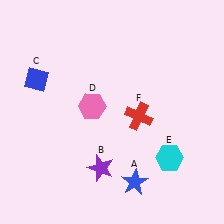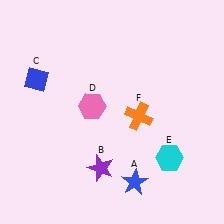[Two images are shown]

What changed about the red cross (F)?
In Image 1, F is red. In Image 2, it changed to orange.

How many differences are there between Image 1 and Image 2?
There is 1 difference between the two images.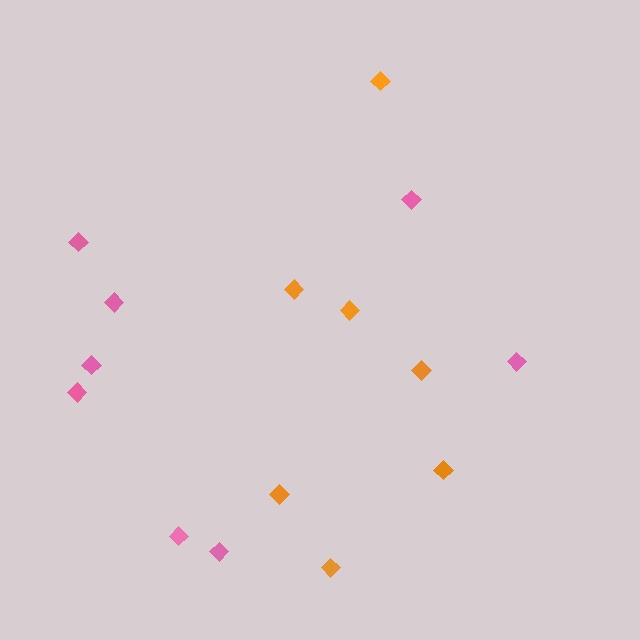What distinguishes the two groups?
There are 2 groups: one group of orange diamonds (7) and one group of pink diamonds (8).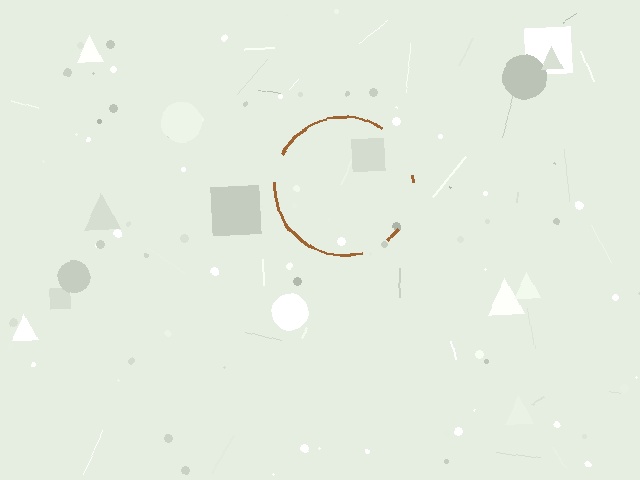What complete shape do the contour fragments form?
The contour fragments form a circle.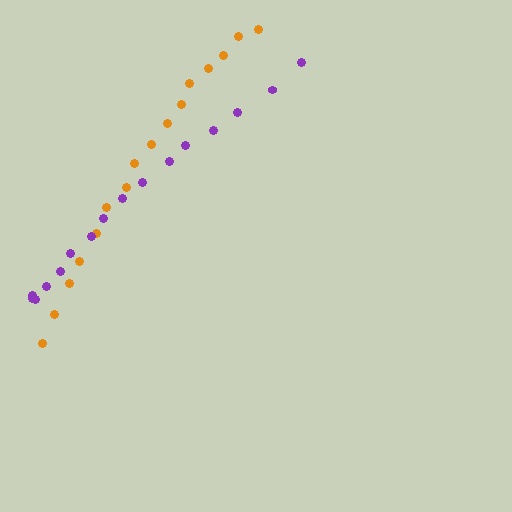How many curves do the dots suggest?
There are 2 distinct paths.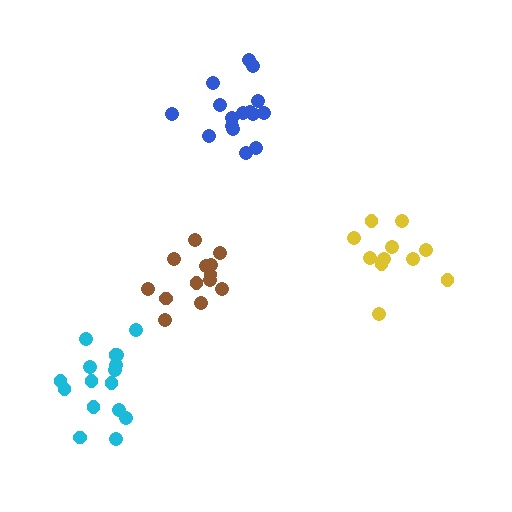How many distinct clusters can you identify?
There are 4 distinct clusters.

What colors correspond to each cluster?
The clusters are colored: brown, yellow, cyan, blue.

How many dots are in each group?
Group 1: 13 dots, Group 2: 11 dots, Group 3: 16 dots, Group 4: 16 dots (56 total).